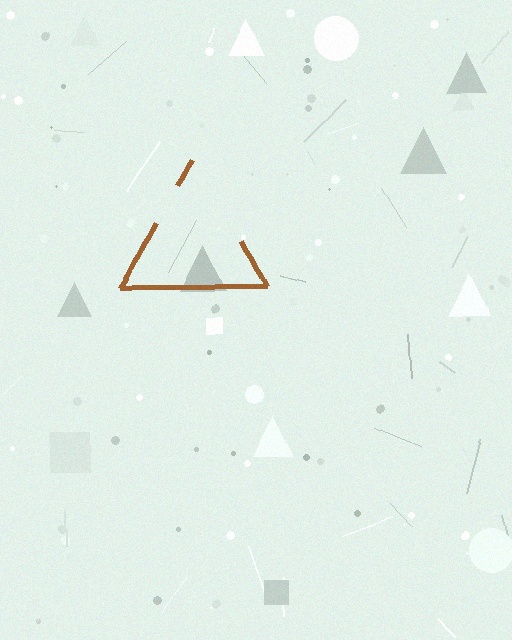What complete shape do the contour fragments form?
The contour fragments form a triangle.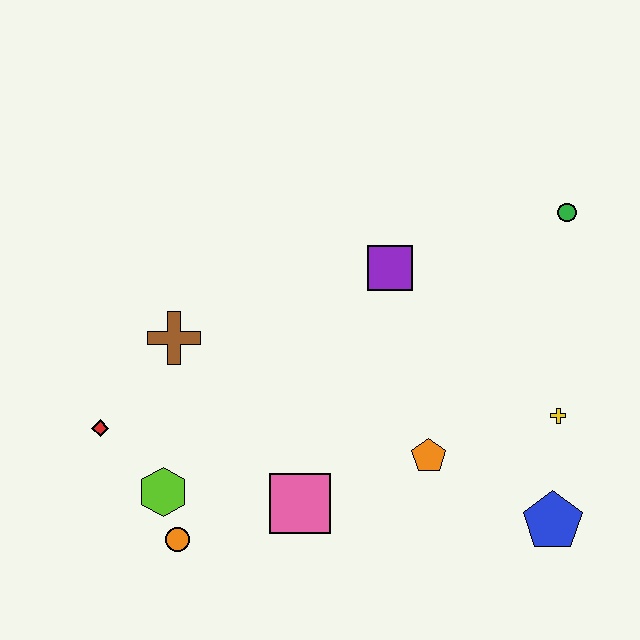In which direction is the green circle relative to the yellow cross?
The green circle is above the yellow cross.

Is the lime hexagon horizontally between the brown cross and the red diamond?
Yes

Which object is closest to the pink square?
The orange circle is closest to the pink square.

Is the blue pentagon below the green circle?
Yes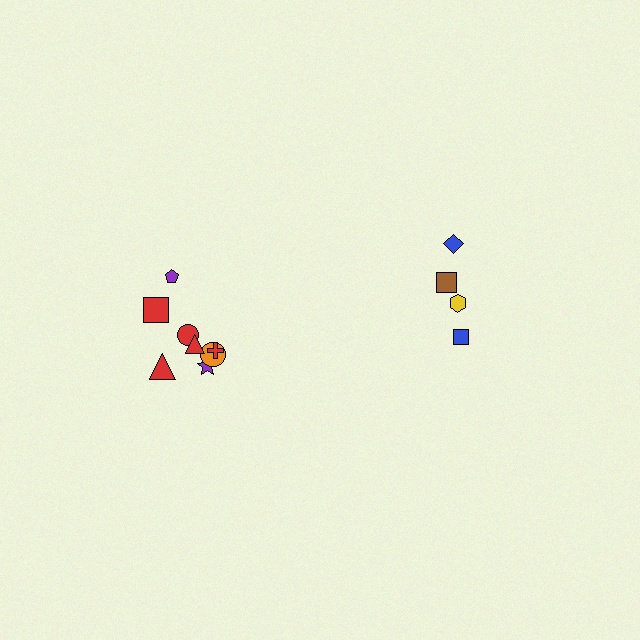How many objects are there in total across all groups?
There are 12 objects.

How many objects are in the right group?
There are 4 objects.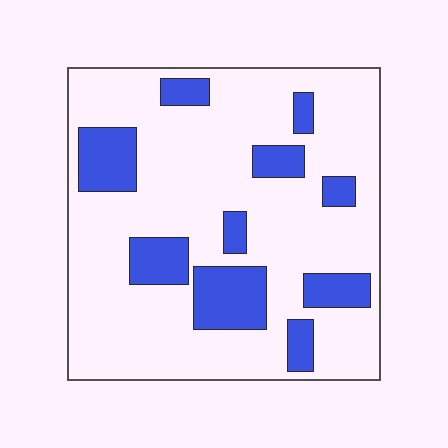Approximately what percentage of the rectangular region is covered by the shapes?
Approximately 20%.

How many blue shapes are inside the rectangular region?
10.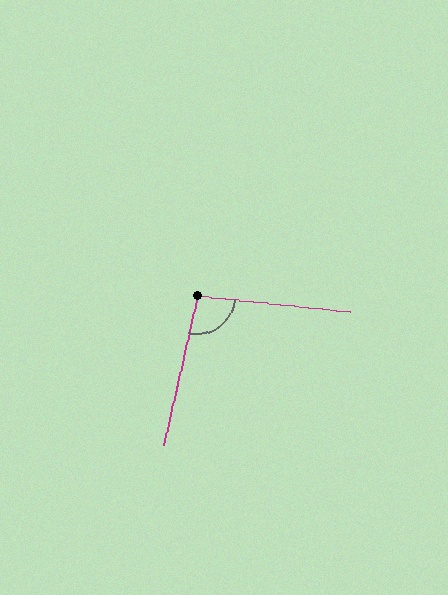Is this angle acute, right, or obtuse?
It is obtuse.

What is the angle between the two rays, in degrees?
Approximately 97 degrees.